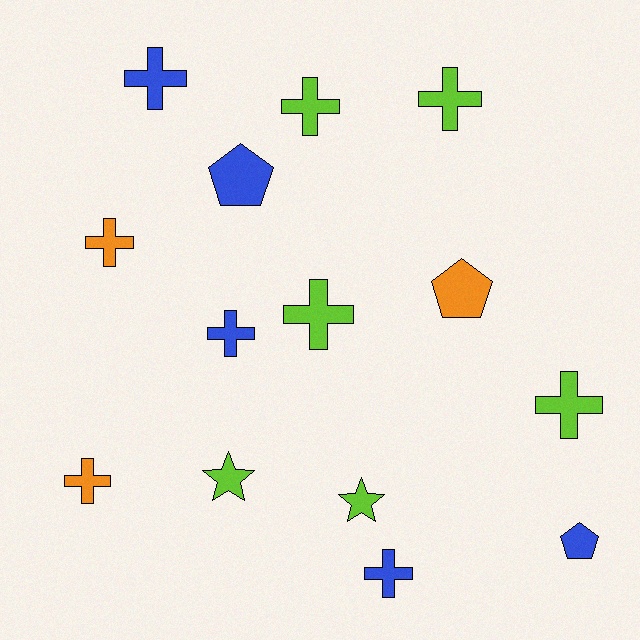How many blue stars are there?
There are no blue stars.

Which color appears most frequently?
Lime, with 6 objects.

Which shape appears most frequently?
Cross, with 9 objects.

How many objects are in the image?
There are 14 objects.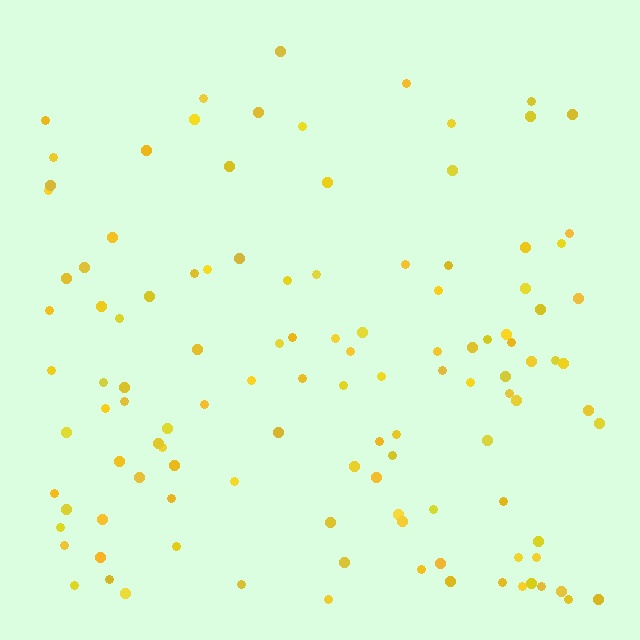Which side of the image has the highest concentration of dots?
The bottom.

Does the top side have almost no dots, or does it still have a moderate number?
Still a moderate number, just noticeably fewer than the bottom.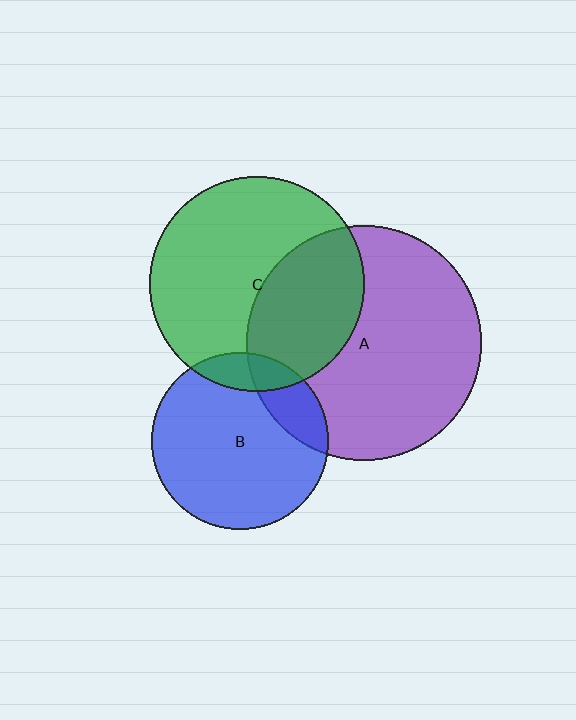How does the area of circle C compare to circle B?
Approximately 1.5 times.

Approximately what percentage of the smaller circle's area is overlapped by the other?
Approximately 15%.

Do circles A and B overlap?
Yes.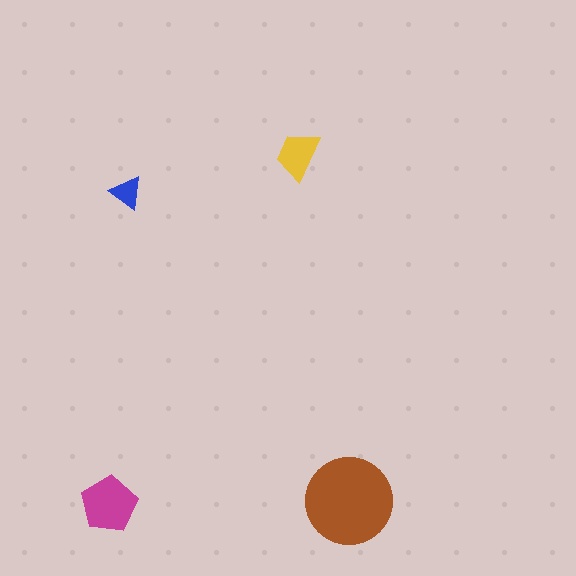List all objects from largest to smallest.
The brown circle, the magenta pentagon, the yellow trapezoid, the blue triangle.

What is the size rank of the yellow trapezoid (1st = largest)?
3rd.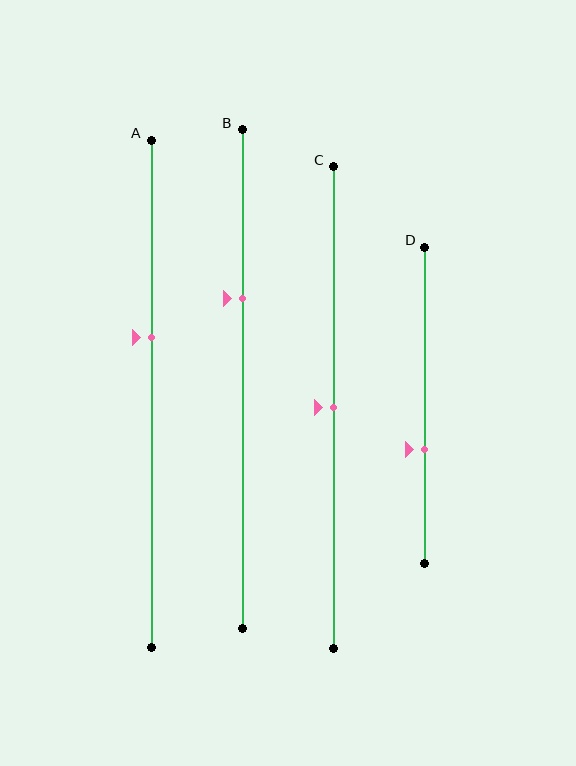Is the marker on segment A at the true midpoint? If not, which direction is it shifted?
No, the marker on segment A is shifted upward by about 11% of the segment length.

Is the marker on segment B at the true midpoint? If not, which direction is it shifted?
No, the marker on segment B is shifted upward by about 16% of the segment length.